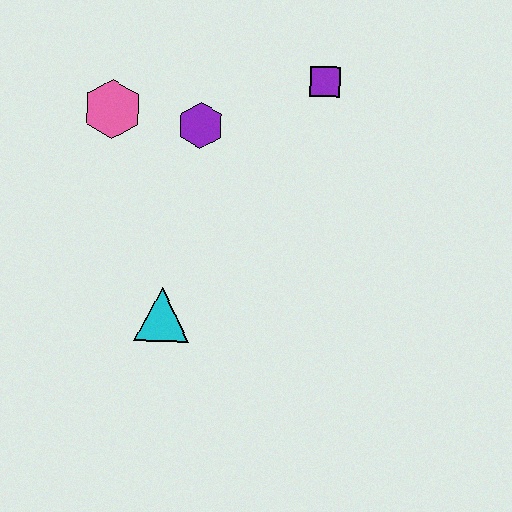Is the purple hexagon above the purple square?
No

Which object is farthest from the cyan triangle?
The purple square is farthest from the cyan triangle.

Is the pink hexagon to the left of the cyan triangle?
Yes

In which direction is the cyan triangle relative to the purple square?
The cyan triangle is below the purple square.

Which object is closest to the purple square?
The purple hexagon is closest to the purple square.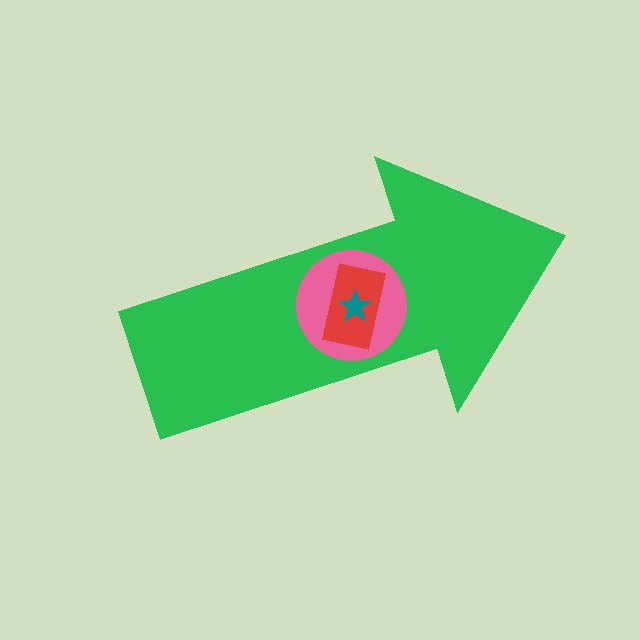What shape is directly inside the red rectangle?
The teal star.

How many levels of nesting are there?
4.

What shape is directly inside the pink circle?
The red rectangle.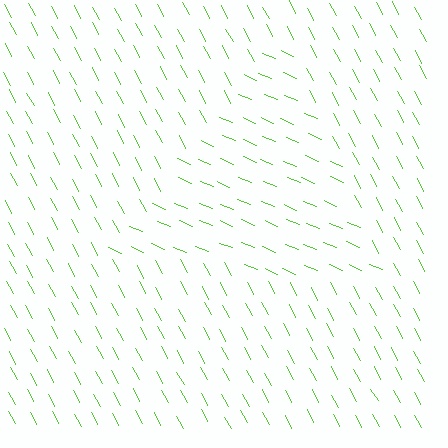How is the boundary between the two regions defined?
The boundary is defined purely by a change in line orientation (approximately 39 degrees difference). All lines are the same color and thickness.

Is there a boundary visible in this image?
Yes, there is a texture boundary formed by a change in line orientation.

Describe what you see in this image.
The image is filled with small lime line segments. A triangle region in the image has lines oriented differently from the surrounding lines, creating a visible texture boundary.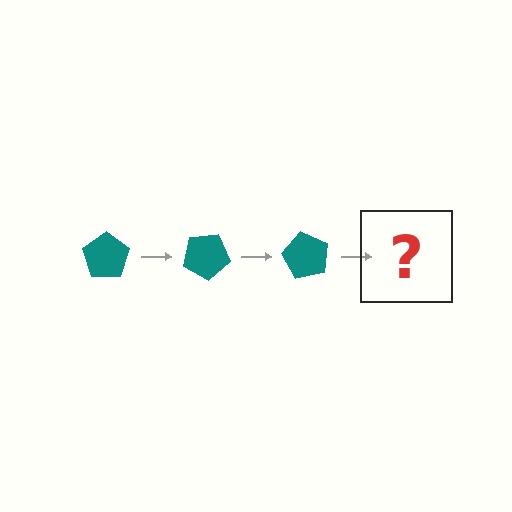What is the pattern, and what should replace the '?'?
The pattern is that the pentagon rotates 30 degrees each step. The '?' should be a teal pentagon rotated 90 degrees.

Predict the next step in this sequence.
The next step is a teal pentagon rotated 90 degrees.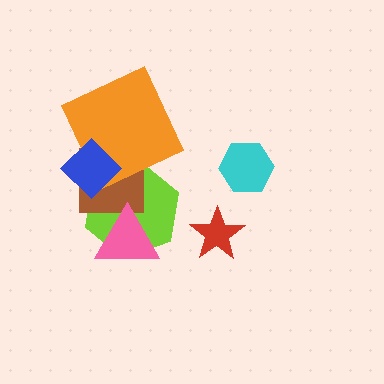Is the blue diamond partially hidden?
No, no other shape covers it.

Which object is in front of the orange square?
The blue diamond is in front of the orange square.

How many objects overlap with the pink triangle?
2 objects overlap with the pink triangle.